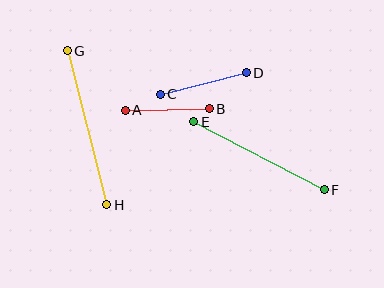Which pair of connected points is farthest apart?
Points G and H are farthest apart.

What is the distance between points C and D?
The distance is approximately 89 pixels.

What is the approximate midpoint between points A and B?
The midpoint is at approximately (167, 110) pixels.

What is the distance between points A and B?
The distance is approximately 84 pixels.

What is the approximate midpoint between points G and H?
The midpoint is at approximately (87, 128) pixels.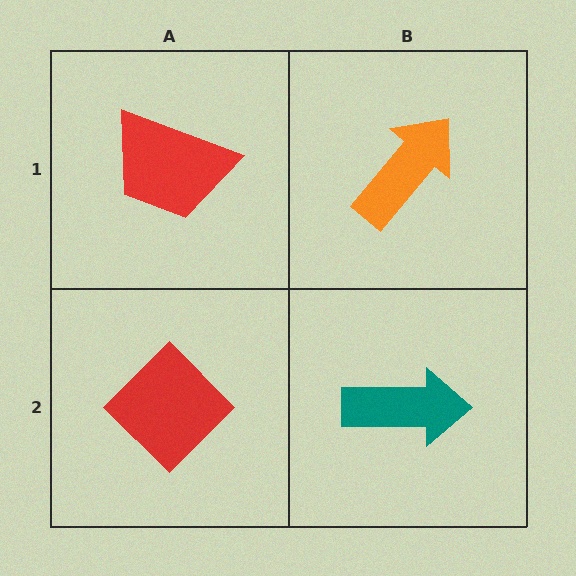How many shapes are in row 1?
2 shapes.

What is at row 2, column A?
A red diamond.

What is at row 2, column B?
A teal arrow.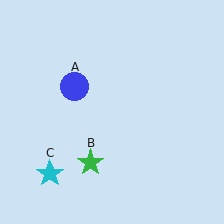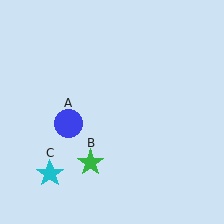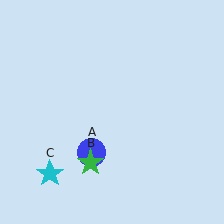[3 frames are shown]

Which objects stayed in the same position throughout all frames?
Green star (object B) and cyan star (object C) remained stationary.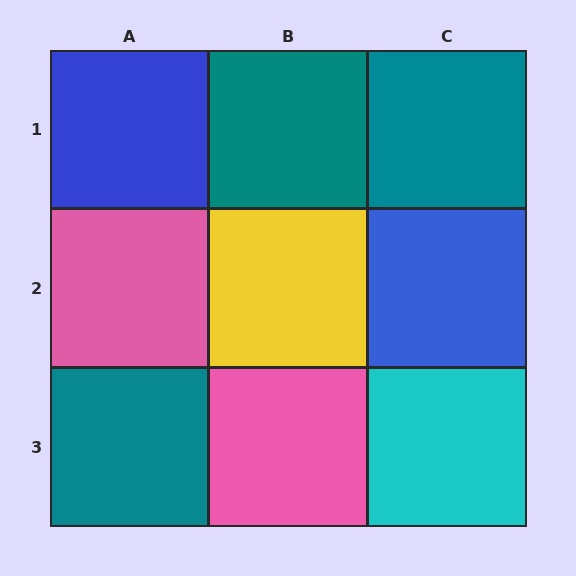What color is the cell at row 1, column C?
Teal.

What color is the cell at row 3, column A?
Teal.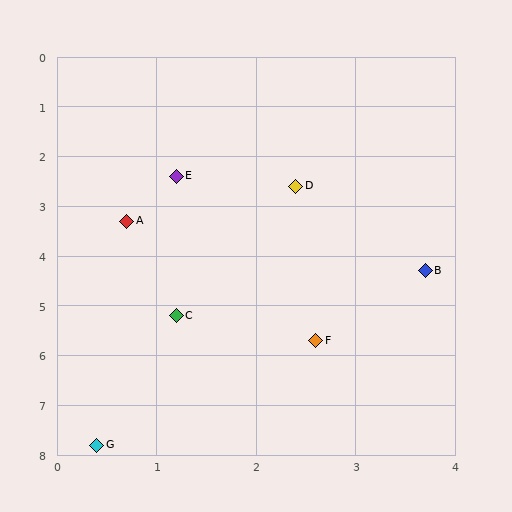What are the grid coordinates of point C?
Point C is at approximately (1.2, 5.2).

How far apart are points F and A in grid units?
Points F and A are about 3.1 grid units apart.